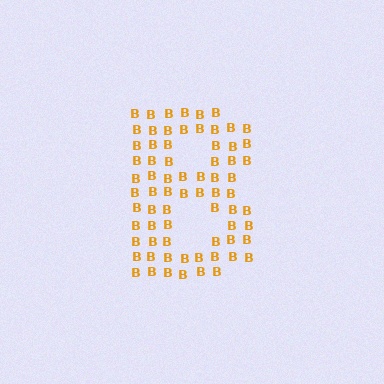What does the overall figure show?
The overall figure shows the letter B.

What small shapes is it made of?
It is made of small letter B's.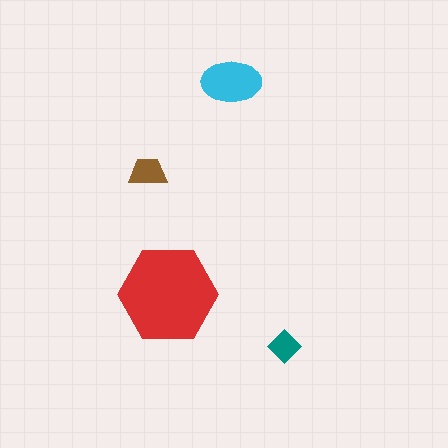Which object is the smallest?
The teal diamond.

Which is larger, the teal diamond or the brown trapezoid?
The brown trapezoid.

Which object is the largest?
The red hexagon.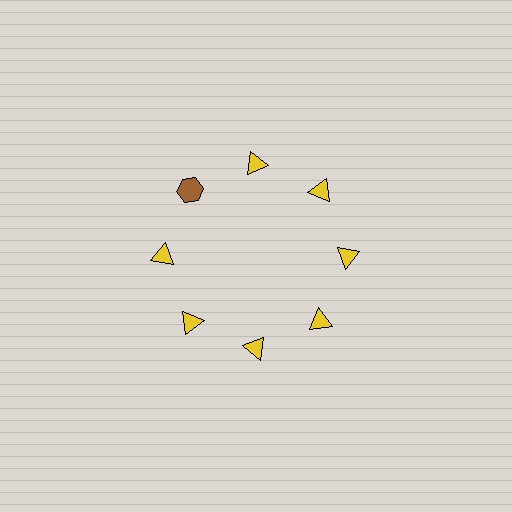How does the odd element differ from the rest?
It differs in both color (brown instead of yellow) and shape (hexagon instead of triangle).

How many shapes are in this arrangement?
There are 8 shapes arranged in a ring pattern.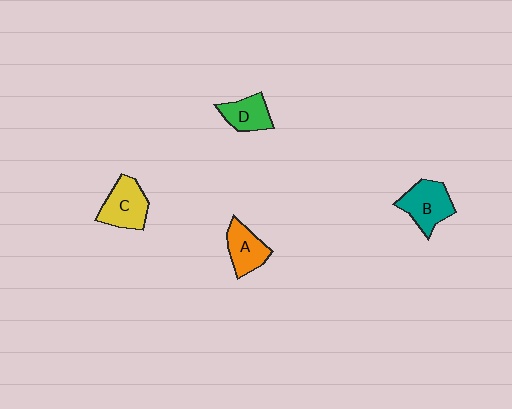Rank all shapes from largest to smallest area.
From largest to smallest: B (teal), C (yellow), A (orange), D (green).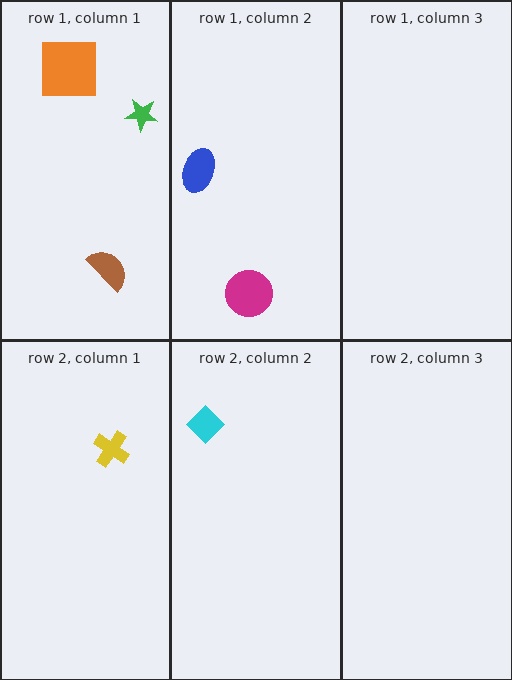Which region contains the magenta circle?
The row 1, column 2 region.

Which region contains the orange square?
The row 1, column 1 region.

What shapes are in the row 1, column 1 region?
The brown semicircle, the green star, the orange square.